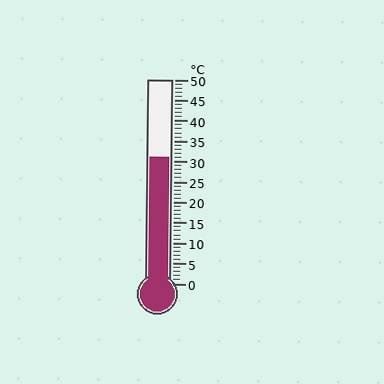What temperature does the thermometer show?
The thermometer shows approximately 31°C.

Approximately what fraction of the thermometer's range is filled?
The thermometer is filled to approximately 60% of its range.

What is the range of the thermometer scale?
The thermometer scale ranges from 0°C to 50°C.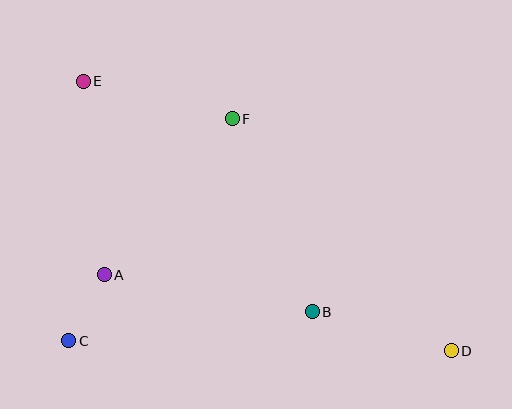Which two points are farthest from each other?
Points D and E are farthest from each other.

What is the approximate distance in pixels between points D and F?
The distance between D and F is approximately 319 pixels.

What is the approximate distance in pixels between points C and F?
The distance between C and F is approximately 276 pixels.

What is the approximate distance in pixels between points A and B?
The distance between A and B is approximately 211 pixels.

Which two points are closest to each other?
Points A and C are closest to each other.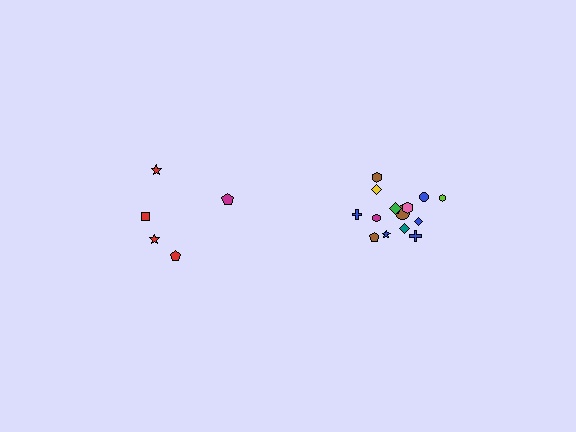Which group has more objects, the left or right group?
The right group.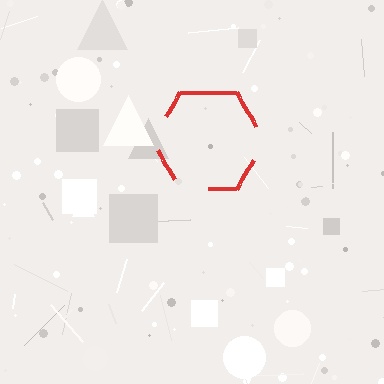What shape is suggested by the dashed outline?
The dashed outline suggests a hexagon.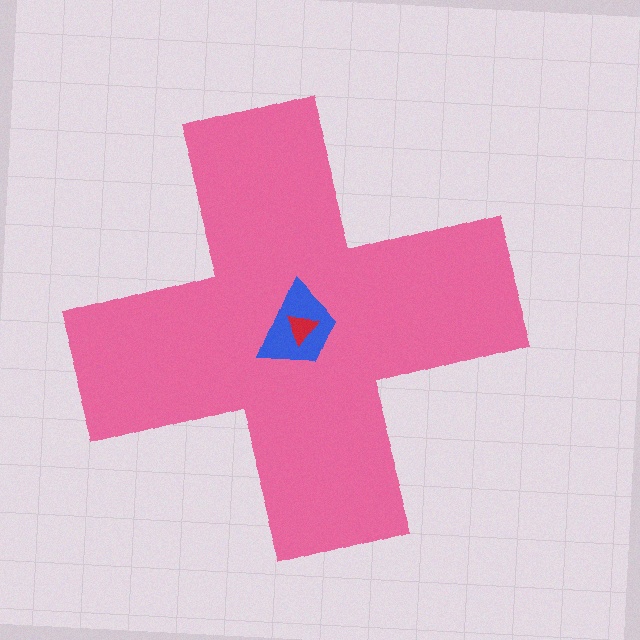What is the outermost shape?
The pink cross.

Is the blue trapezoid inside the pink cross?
Yes.